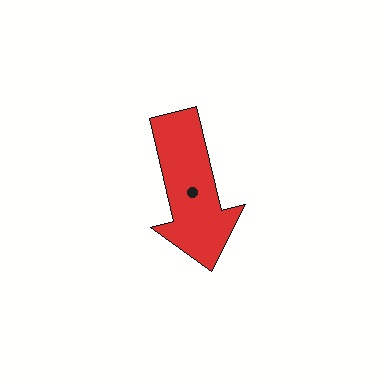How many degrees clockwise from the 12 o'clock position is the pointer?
Approximately 166 degrees.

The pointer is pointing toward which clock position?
Roughly 6 o'clock.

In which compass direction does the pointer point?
South.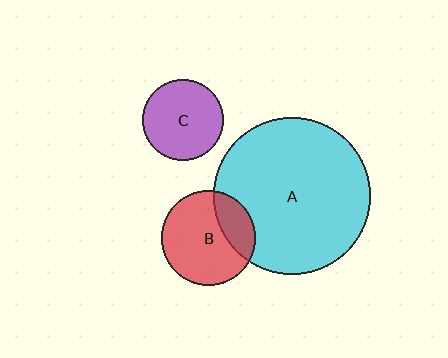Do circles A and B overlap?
Yes.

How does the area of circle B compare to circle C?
Approximately 1.4 times.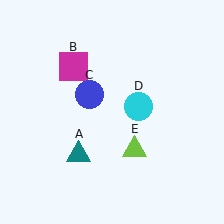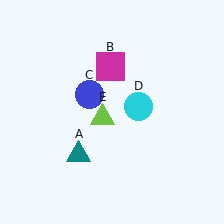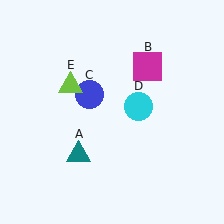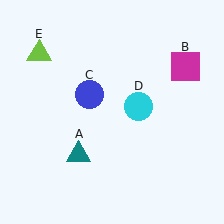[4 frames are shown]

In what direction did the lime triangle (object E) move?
The lime triangle (object E) moved up and to the left.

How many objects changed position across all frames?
2 objects changed position: magenta square (object B), lime triangle (object E).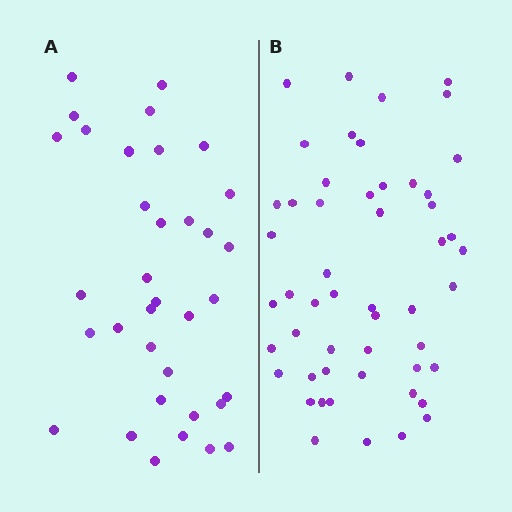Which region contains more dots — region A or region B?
Region B (the right region) has more dots.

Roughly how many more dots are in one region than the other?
Region B has approximately 15 more dots than region A.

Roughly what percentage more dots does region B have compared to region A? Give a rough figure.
About 50% more.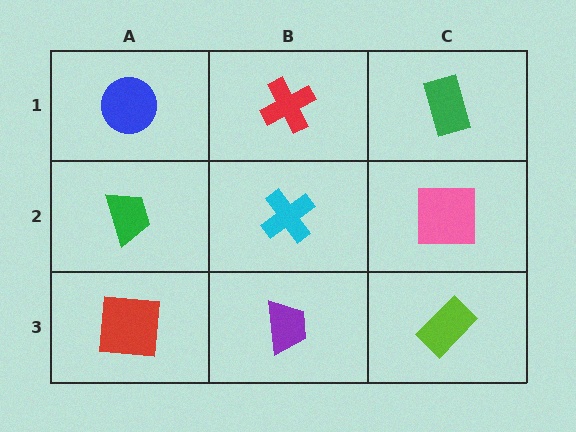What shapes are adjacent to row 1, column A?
A green trapezoid (row 2, column A), a red cross (row 1, column B).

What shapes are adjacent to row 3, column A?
A green trapezoid (row 2, column A), a purple trapezoid (row 3, column B).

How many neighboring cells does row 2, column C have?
3.